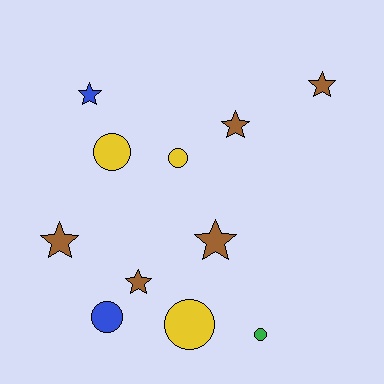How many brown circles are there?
There are no brown circles.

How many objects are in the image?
There are 11 objects.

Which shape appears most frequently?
Star, with 6 objects.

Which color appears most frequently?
Brown, with 5 objects.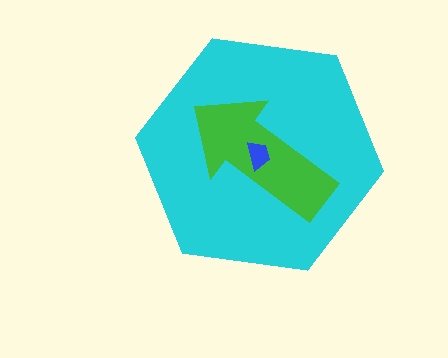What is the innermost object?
The blue trapezoid.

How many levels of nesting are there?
3.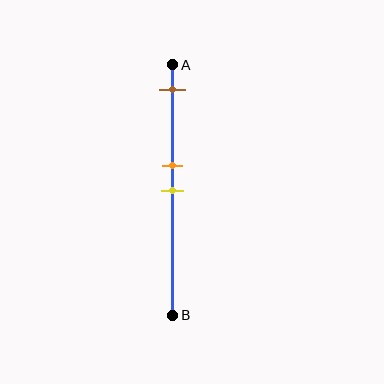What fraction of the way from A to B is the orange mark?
The orange mark is approximately 40% (0.4) of the way from A to B.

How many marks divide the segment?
There are 3 marks dividing the segment.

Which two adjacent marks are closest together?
The orange and yellow marks are the closest adjacent pair.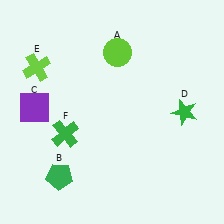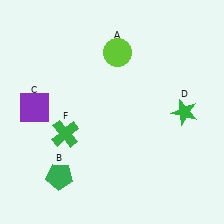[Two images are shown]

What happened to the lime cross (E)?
The lime cross (E) was removed in Image 2. It was in the top-left area of Image 1.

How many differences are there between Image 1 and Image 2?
There is 1 difference between the two images.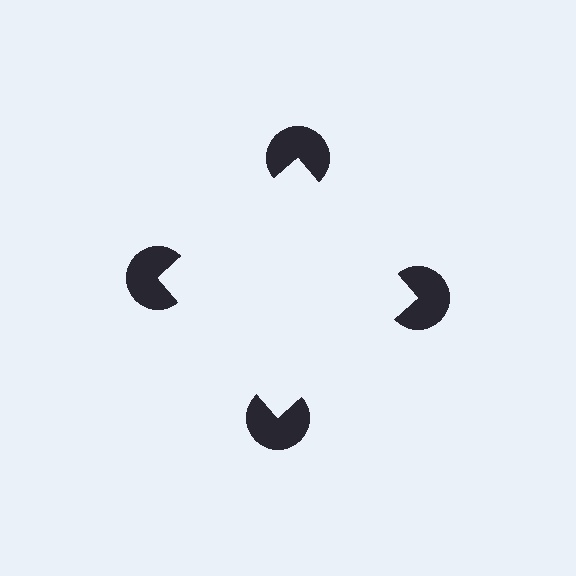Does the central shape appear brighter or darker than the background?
It typically appears slightly brighter than the background, even though no actual brightness change is drawn.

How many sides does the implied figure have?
4 sides.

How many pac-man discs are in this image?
There are 4 — one at each vertex of the illusory square.